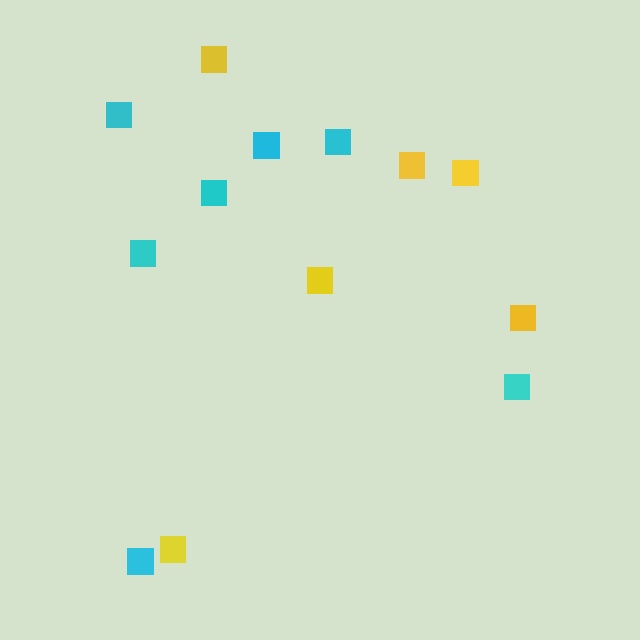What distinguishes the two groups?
There are 2 groups: one group of yellow squares (6) and one group of cyan squares (7).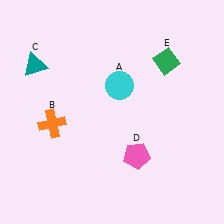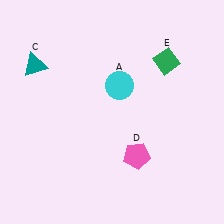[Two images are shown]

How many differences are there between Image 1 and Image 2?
There is 1 difference between the two images.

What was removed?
The orange cross (B) was removed in Image 2.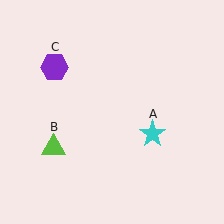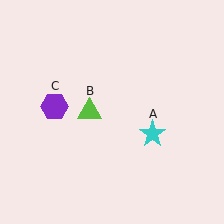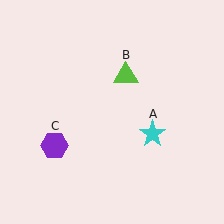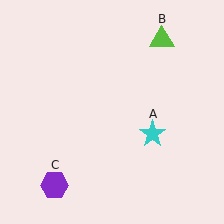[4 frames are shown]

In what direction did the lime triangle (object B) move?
The lime triangle (object B) moved up and to the right.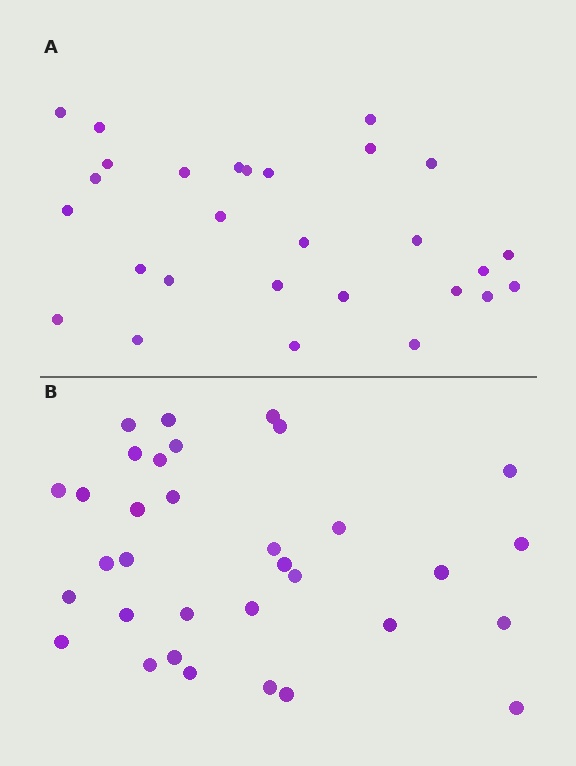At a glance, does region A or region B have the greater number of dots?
Region B (the bottom region) has more dots.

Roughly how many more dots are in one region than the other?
Region B has about 5 more dots than region A.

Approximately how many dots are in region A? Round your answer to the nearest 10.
About 30 dots. (The exact count is 28, which rounds to 30.)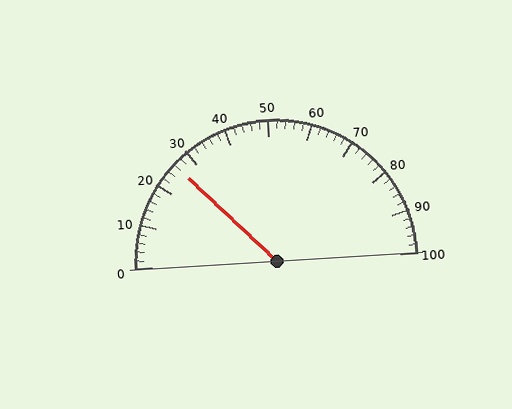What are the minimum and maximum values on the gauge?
The gauge ranges from 0 to 100.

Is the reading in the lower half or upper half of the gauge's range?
The reading is in the lower half of the range (0 to 100).